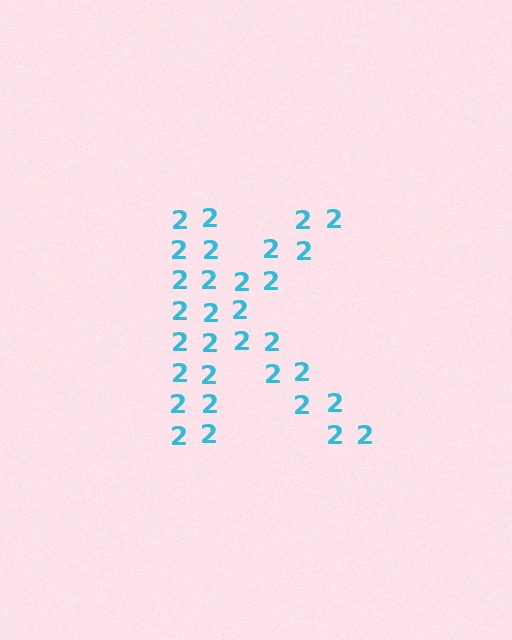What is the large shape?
The large shape is the letter K.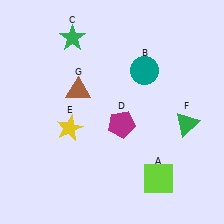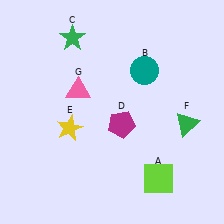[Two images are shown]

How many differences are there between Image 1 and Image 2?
There is 1 difference between the two images.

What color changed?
The triangle (G) changed from brown in Image 1 to pink in Image 2.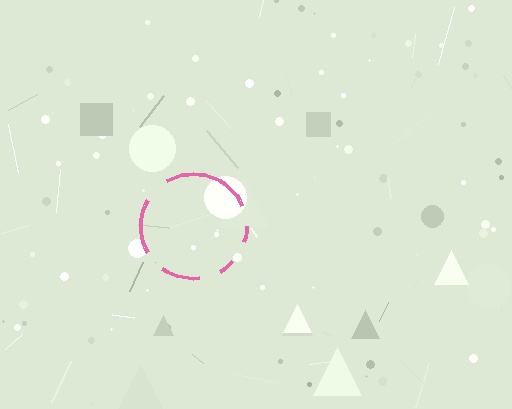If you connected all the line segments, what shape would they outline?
They would outline a circle.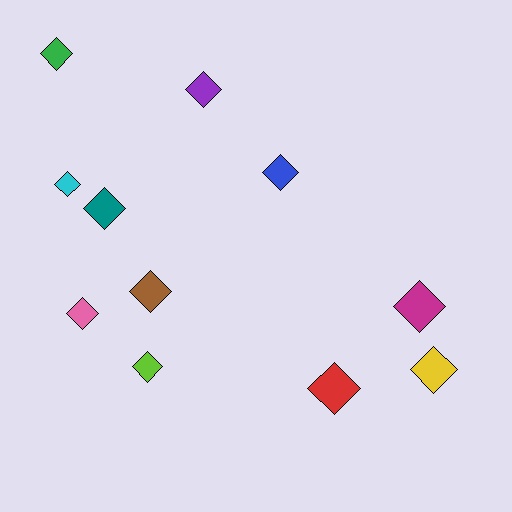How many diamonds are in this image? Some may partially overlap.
There are 11 diamonds.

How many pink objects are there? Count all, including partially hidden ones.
There is 1 pink object.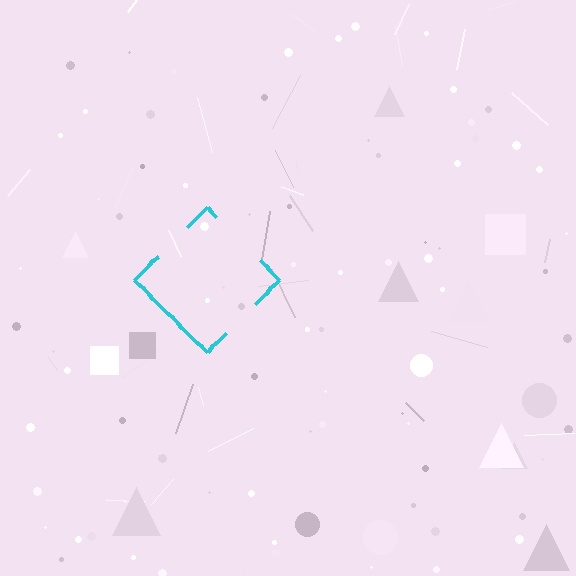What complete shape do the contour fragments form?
The contour fragments form a diamond.